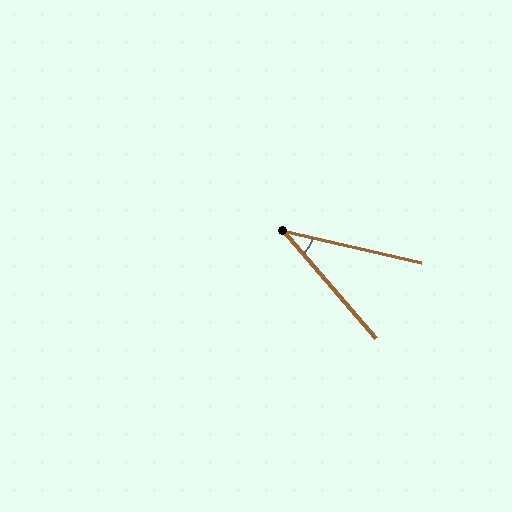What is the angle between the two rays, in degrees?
Approximately 36 degrees.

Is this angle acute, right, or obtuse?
It is acute.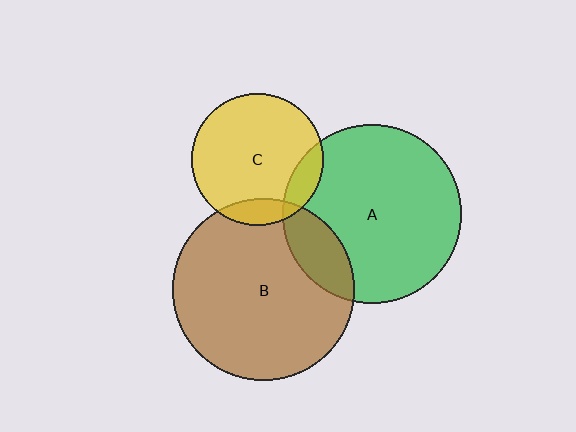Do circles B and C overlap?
Yes.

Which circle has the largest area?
Circle B (brown).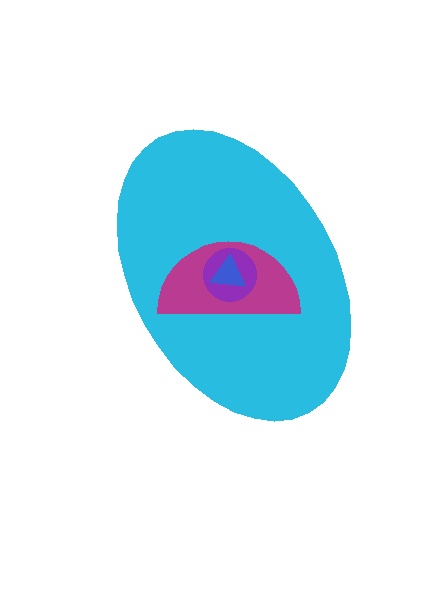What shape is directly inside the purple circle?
The blue triangle.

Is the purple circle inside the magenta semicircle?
Yes.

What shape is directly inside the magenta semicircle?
The purple circle.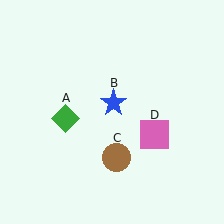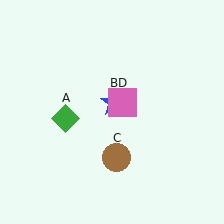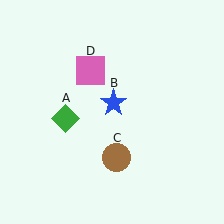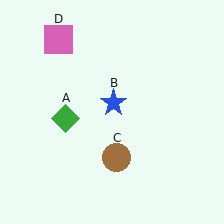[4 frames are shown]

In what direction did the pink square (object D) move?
The pink square (object D) moved up and to the left.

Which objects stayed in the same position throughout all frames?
Green diamond (object A) and blue star (object B) and brown circle (object C) remained stationary.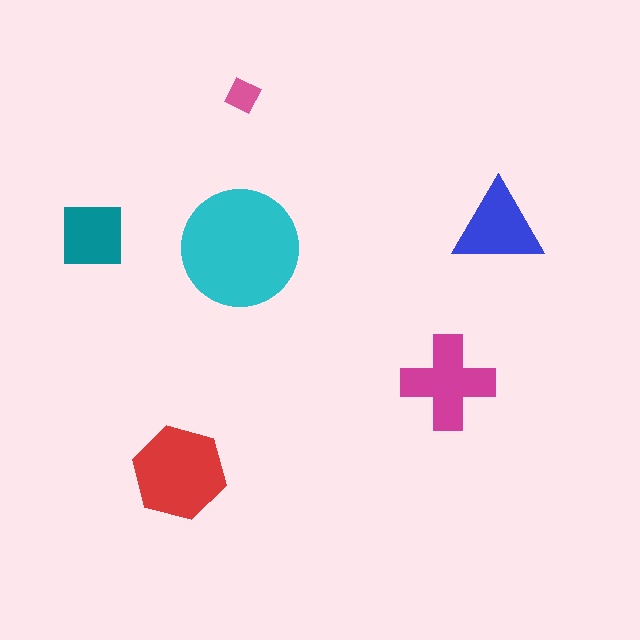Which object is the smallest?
The pink diamond.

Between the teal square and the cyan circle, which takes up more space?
The cyan circle.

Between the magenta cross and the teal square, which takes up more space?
The magenta cross.